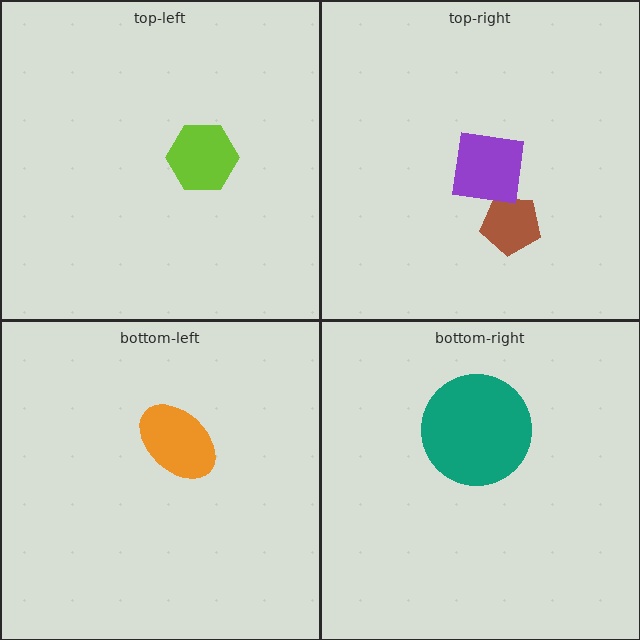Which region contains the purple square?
The top-right region.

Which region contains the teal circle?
The bottom-right region.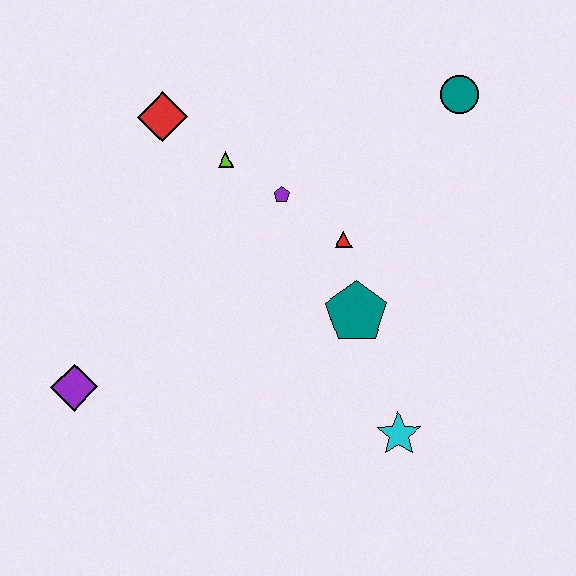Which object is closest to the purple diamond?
The lime triangle is closest to the purple diamond.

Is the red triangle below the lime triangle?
Yes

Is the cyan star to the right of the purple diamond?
Yes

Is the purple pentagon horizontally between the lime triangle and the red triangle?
Yes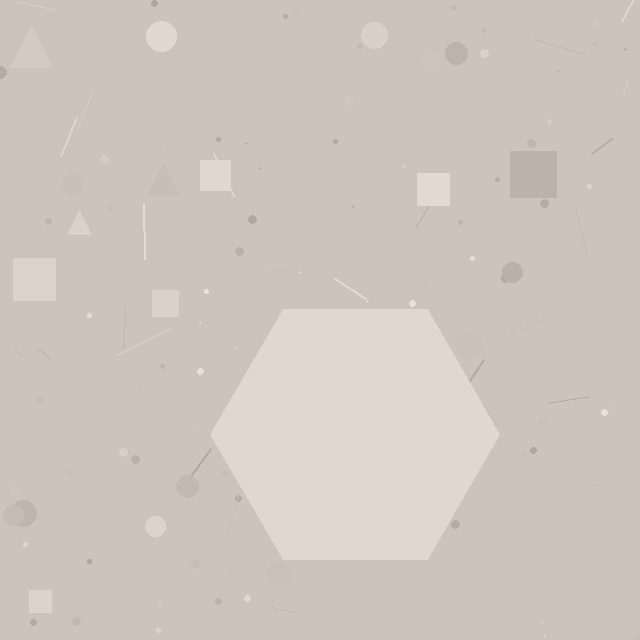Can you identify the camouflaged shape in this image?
The camouflaged shape is a hexagon.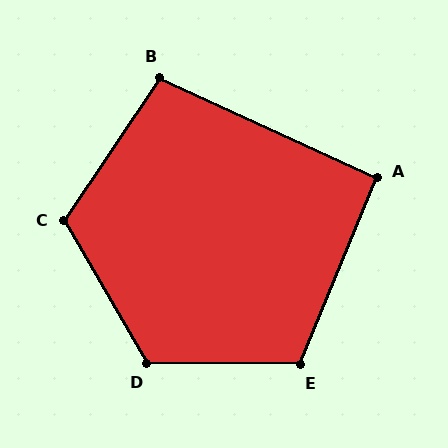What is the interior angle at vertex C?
Approximately 116 degrees (obtuse).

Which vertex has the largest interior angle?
D, at approximately 120 degrees.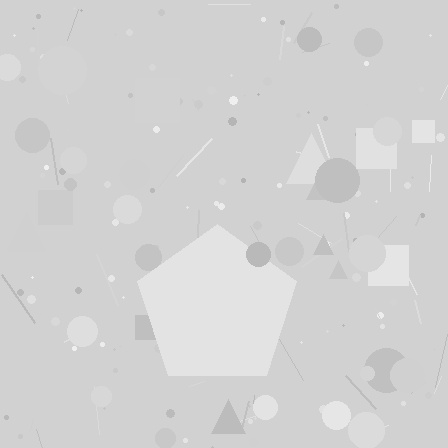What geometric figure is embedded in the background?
A pentagon is embedded in the background.